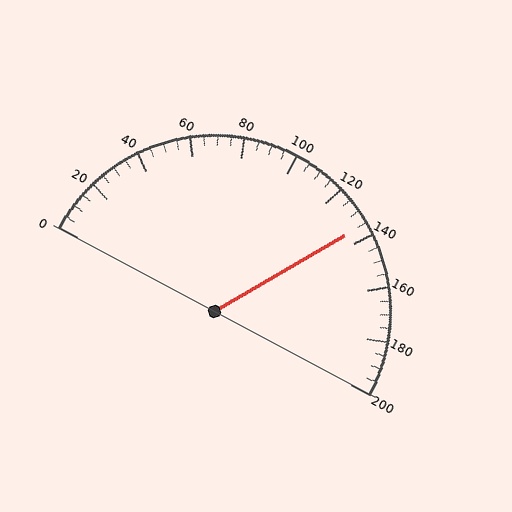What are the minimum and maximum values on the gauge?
The gauge ranges from 0 to 200.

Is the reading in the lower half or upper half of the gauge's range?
The reading is in the upper half of the range (0 to 200).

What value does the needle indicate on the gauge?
The needle indicates approximately 135.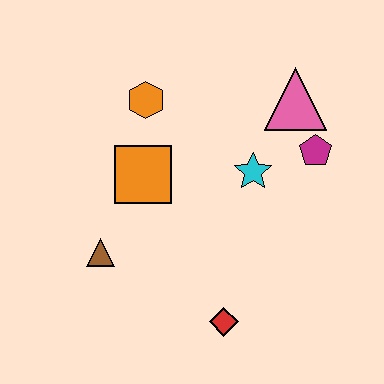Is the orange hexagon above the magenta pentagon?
Yes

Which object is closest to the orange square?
The orange hexagon is closest to the orange square.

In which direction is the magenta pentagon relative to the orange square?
The magenta pentagon is to the right of the orange square.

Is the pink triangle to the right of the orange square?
Yes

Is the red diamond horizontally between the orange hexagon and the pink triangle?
Yes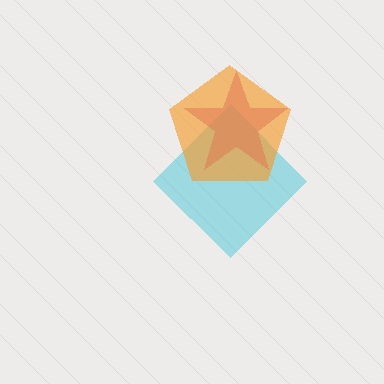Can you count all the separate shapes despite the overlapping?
Yes, there are 3 separate shapes.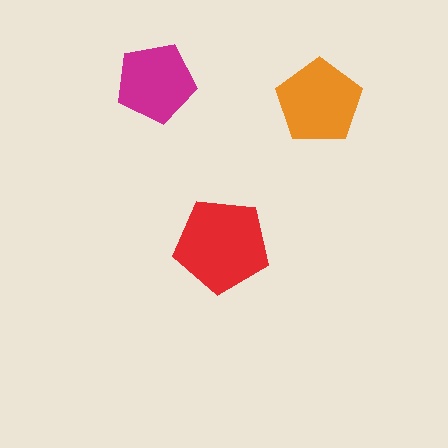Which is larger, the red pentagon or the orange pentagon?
The red one.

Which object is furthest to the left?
The magenta pentagon is leftmost.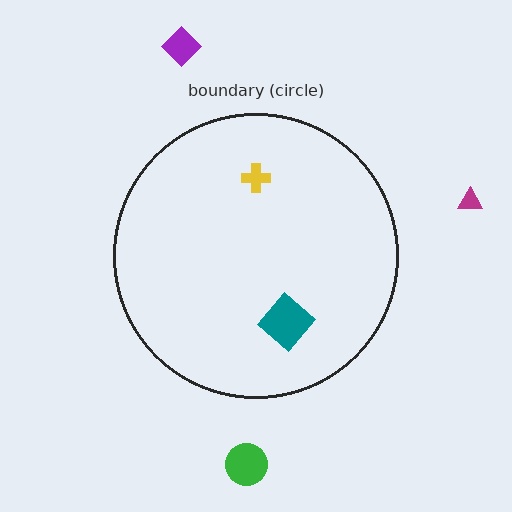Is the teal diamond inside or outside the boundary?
Inside.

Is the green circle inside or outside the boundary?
Outside.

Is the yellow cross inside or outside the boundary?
Inside.